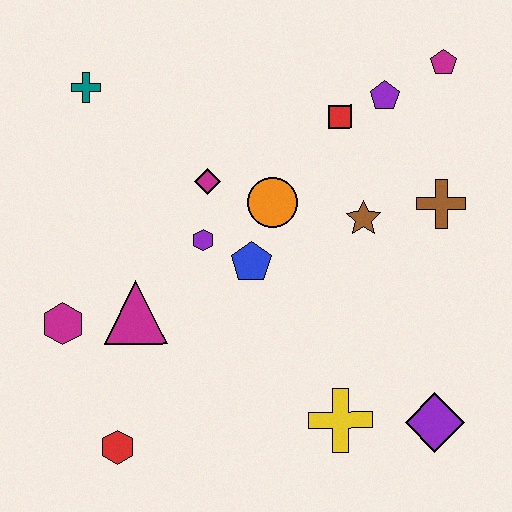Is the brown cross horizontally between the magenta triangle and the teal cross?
No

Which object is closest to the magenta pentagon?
The purple pentagon is closest to the magenta pentagon.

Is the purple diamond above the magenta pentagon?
No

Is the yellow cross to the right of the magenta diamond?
Yes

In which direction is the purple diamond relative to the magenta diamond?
The purple diamond is below the magenta diamond.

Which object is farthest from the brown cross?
The red hexagon is farthest from the brown cross.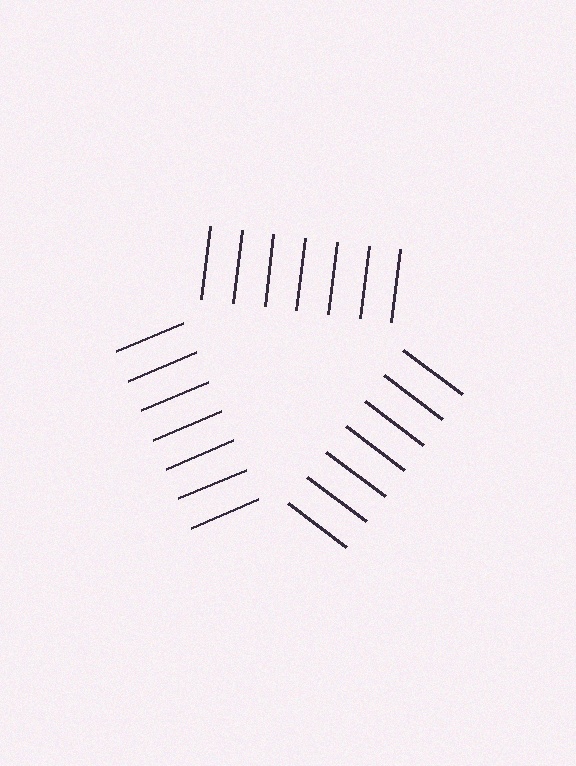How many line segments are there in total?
21 — 7 along each of the 3 edges.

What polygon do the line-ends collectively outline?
An illusory triangle — the line segments terminate on its edges but no continuous stroke is drawn.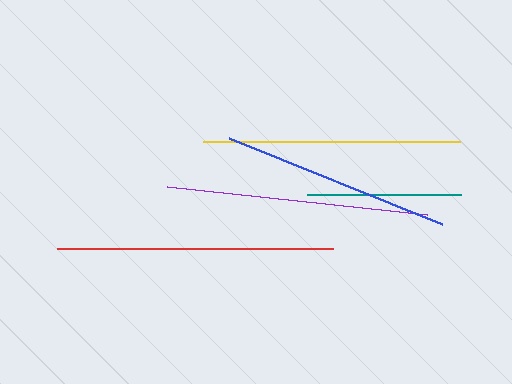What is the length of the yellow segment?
The yellow segment is approximately 258 pixels long.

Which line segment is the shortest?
The teal line is the shortest at approximately 153 pixels.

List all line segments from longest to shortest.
From longest to shortest: red, purple, yellow, blue, teal.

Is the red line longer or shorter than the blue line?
The red line is longer than the blue line.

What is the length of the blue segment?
The blue segment is approximately 230 pixels long.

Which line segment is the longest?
The red line is the longest at approximately 277 pixels.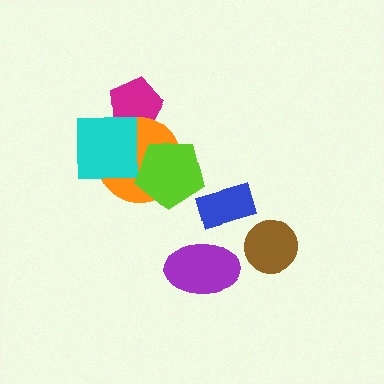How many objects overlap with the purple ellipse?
0 objects overlap with the purple ellipse.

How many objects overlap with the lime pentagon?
1 object overlaps with the lime pentagon.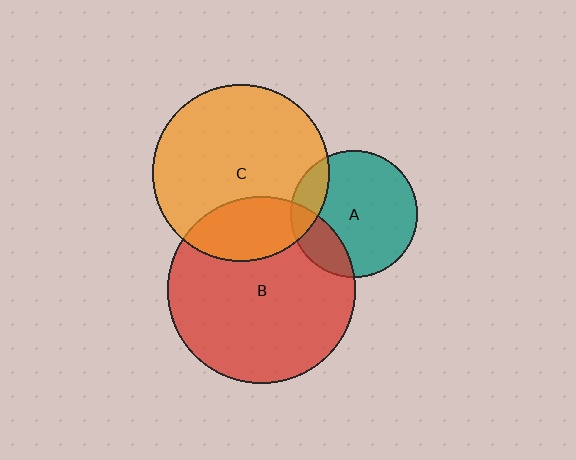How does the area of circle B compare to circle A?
Approximately 2.1 times.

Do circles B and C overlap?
Yes.